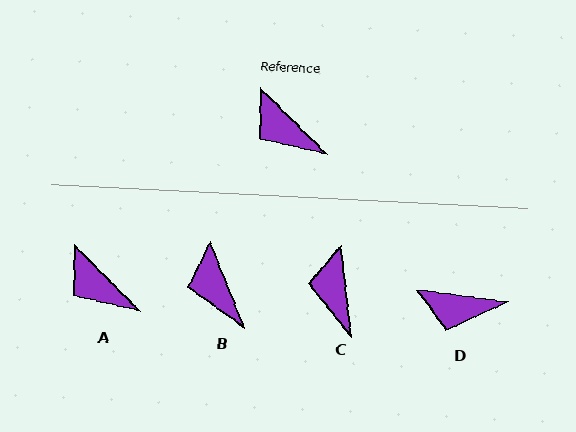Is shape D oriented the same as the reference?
No, it is off by about 37 degrees.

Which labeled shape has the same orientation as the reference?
A.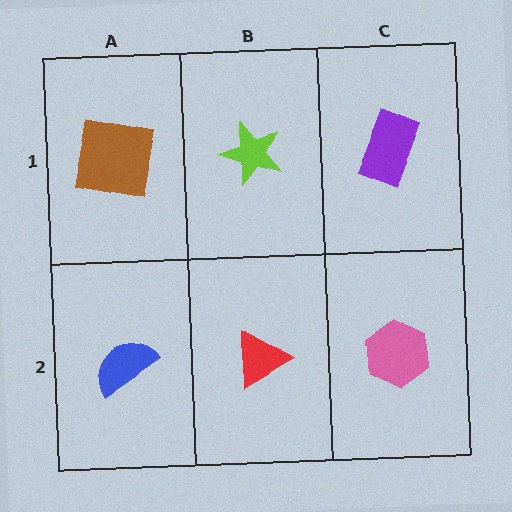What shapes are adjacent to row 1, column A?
A blue semicircle (row 2, column A), a lime star (row 1, column B).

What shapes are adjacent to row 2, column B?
A lime star (row 1, column B), a blue semicircle (row 2, column A), a pink hexagon (row 2, column C).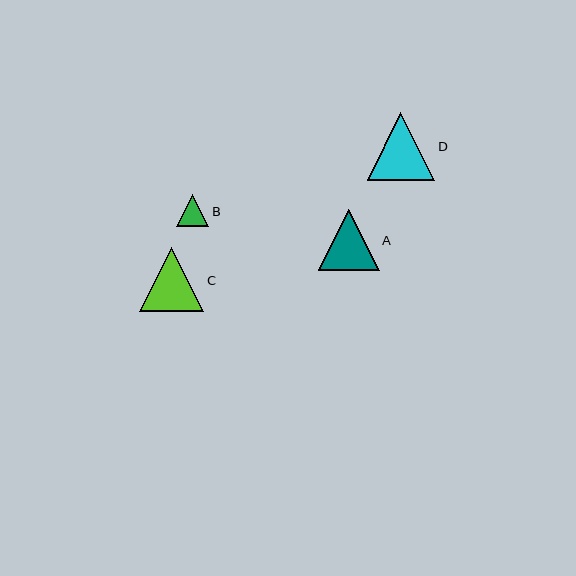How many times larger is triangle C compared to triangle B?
Triangle C is approximately 2.0 times the size of triangle B.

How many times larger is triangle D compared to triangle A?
Triangle D is approximately 1.1 times the size of triangle A.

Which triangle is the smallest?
Triangle B is the smallest with a size of approximately 32 pixels.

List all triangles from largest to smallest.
From largest to smallest: D, C, A, B.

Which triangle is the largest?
Triangle D is the largest with a size of approximately 67 pixels.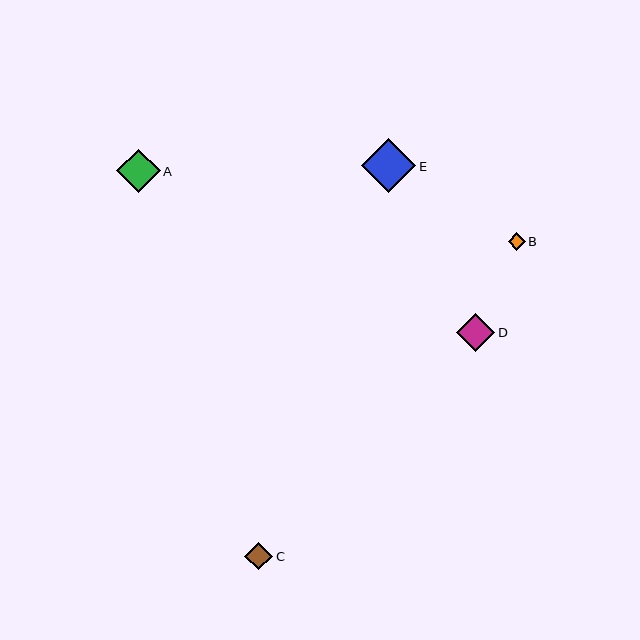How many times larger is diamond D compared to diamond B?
Diamond D is approximately 2.2 times the size of diamond B.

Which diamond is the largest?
Diamond E is the largest with a size of approximately 54 pixels.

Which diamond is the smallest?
Diamond B is the smallest with a size of approximately 17 pixels.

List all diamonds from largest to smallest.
From largest to smallest: E, A, D, C, B.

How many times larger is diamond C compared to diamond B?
Diamond C is approximately 1.6 times the size of diamond B.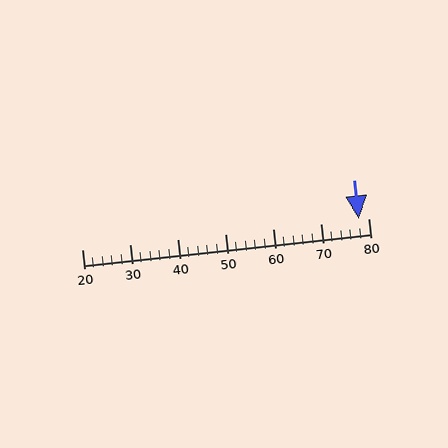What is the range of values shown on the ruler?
The ruler shows values from 20 to 80.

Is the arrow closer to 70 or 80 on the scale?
The arrow is closer to 80.